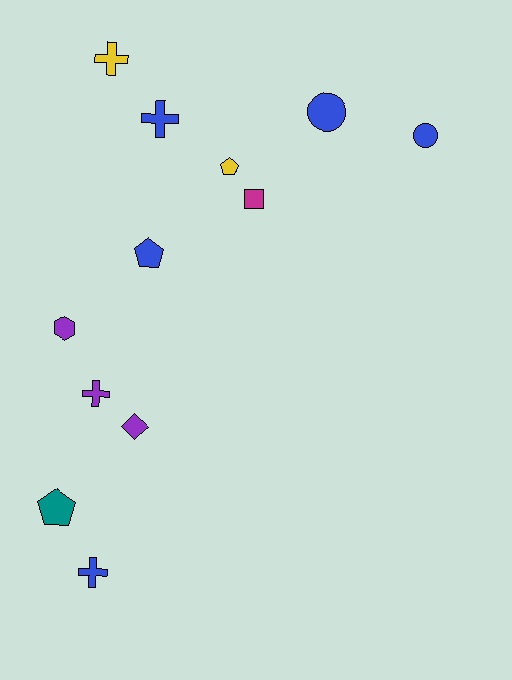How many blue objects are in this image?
There are 5 blue objects.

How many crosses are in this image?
There are 4 crosses.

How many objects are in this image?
There are 12 objects.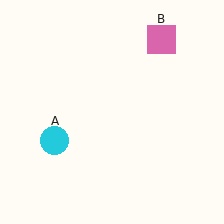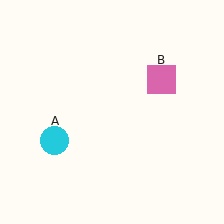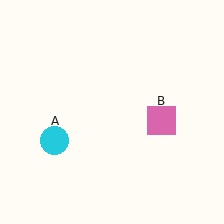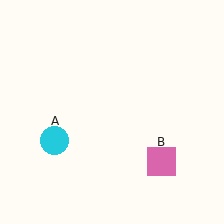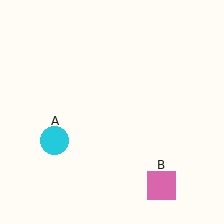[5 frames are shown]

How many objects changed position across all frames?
1 object changed position: pink square (object B).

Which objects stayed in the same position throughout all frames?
Cyan circle (object A) remained stationary.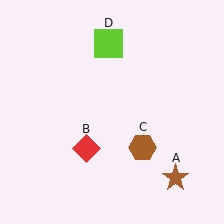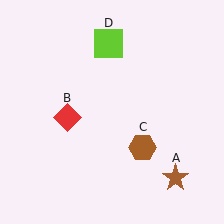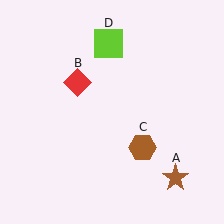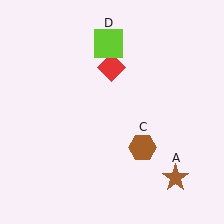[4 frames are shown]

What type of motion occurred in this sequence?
The red diamond (object B) rotated clockwise around the center of the scene.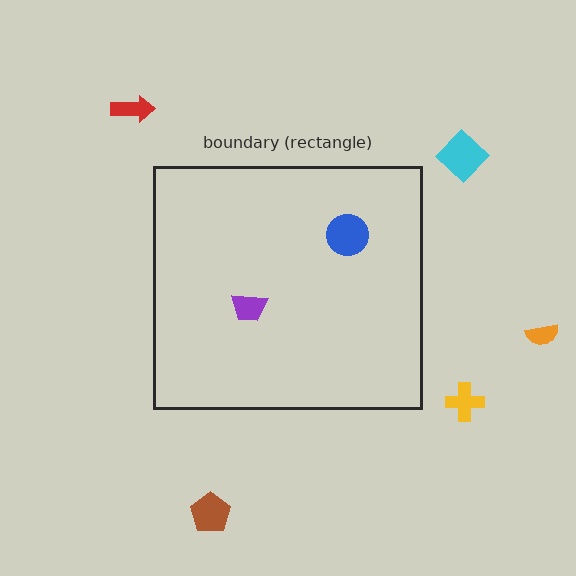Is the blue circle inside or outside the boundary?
Inside.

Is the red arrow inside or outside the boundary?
Outside.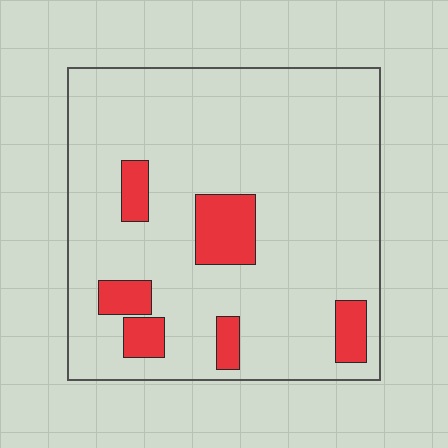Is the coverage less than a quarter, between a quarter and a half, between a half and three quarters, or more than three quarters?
Less than a quarter.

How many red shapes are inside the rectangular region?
6.